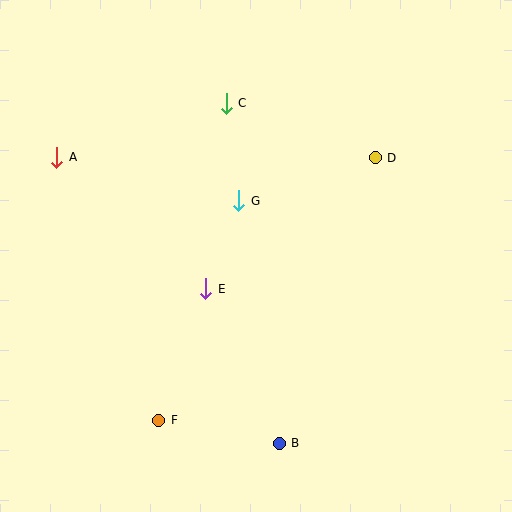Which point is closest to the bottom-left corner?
Point F is closest to the bottom-left corner.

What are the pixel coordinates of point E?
Point E is at (206, 289).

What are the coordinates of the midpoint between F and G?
The midpoint between F and G is at (199, 311).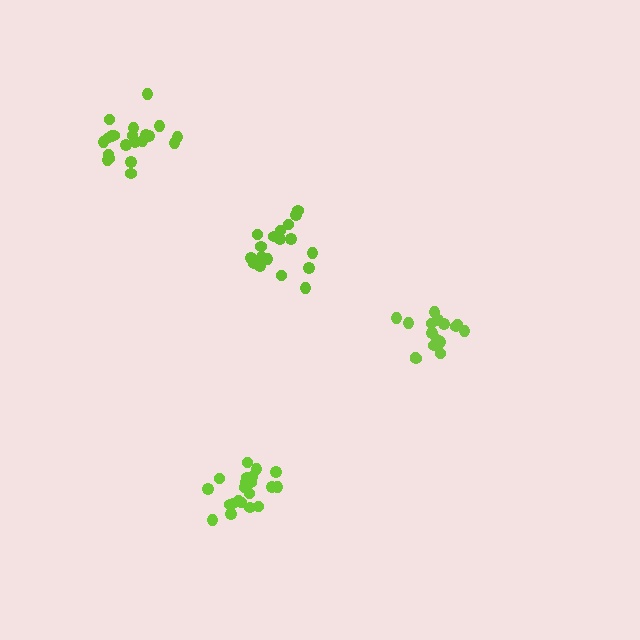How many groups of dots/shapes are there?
There are 4 groups.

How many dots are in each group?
Group 1: 16 dots, Group 2: 21 dots, Group 3: 21 dots, Group 4: 18 dots (76 total).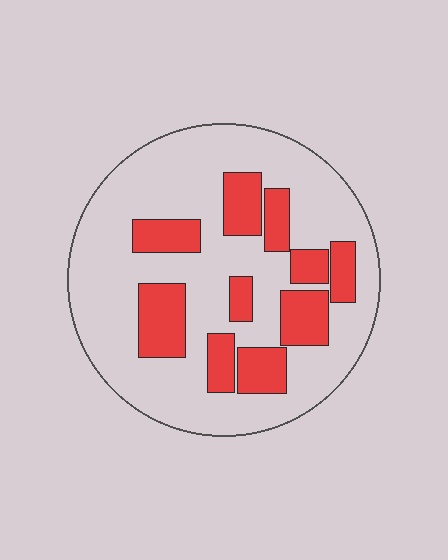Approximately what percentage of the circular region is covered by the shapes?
Approximately 25%.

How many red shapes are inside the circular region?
10.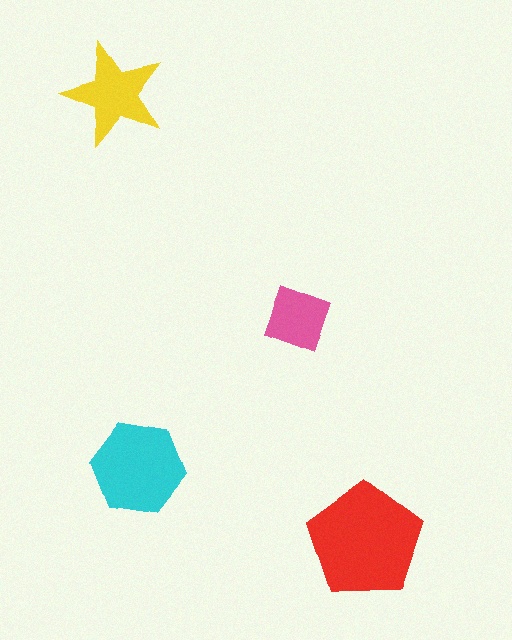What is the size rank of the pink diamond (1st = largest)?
4th.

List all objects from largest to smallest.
The red pentagon, the cyan hexagon, the yellow star, the pink diamond.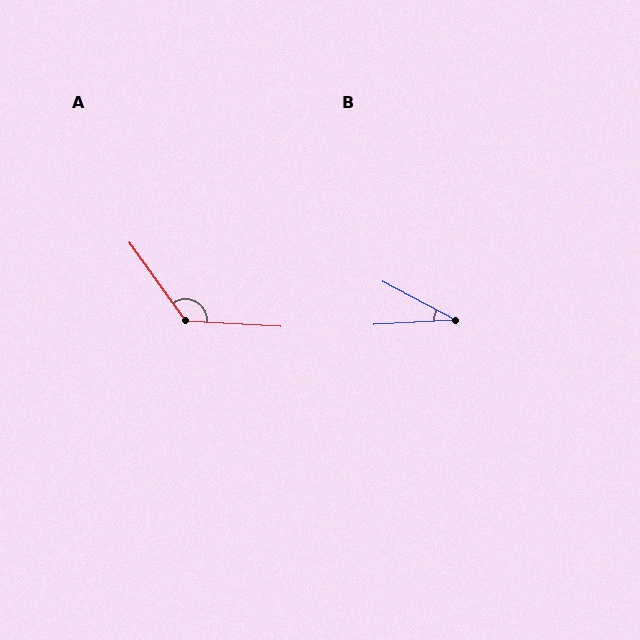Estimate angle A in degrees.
Approximately 129 degrees.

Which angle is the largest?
A, at approximately 129 degrees.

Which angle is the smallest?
B, at approximately 31 degrees.